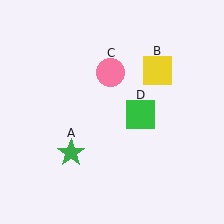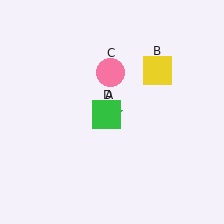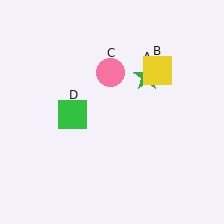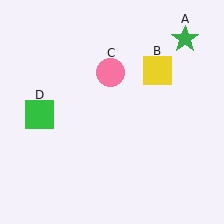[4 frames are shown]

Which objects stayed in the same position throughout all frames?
Yellow square (object B) and pink circle (object C) remained stationary.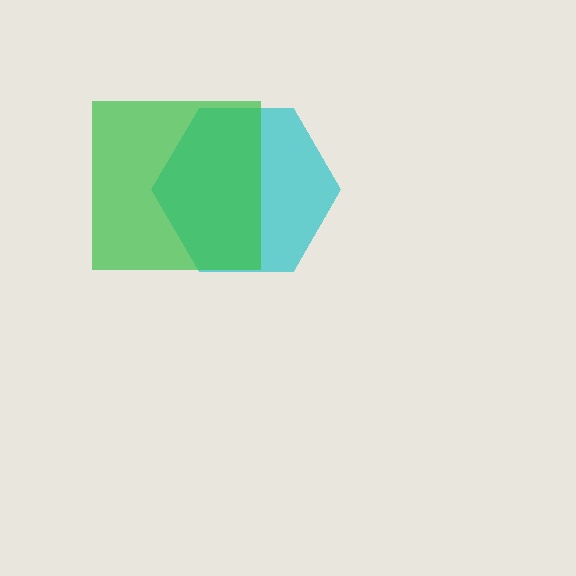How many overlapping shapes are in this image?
There are 2 overlapping shapes in the image.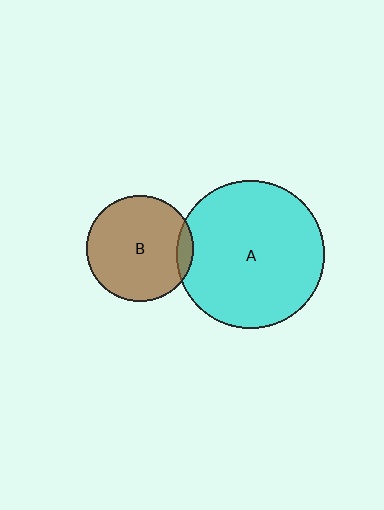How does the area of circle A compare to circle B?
Approximately 1.9 times.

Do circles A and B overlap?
Yes.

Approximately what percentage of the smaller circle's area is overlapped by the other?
Approximately 10%.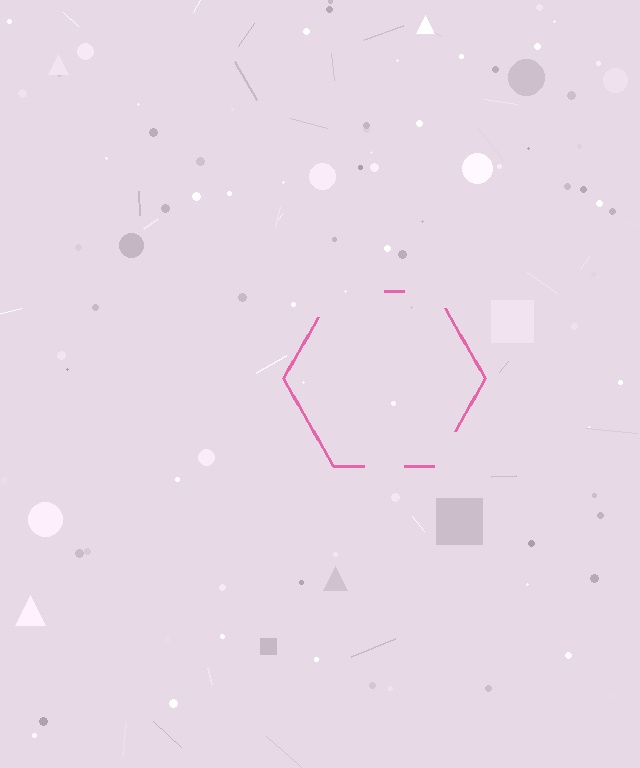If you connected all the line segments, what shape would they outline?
They would outline a hexagon.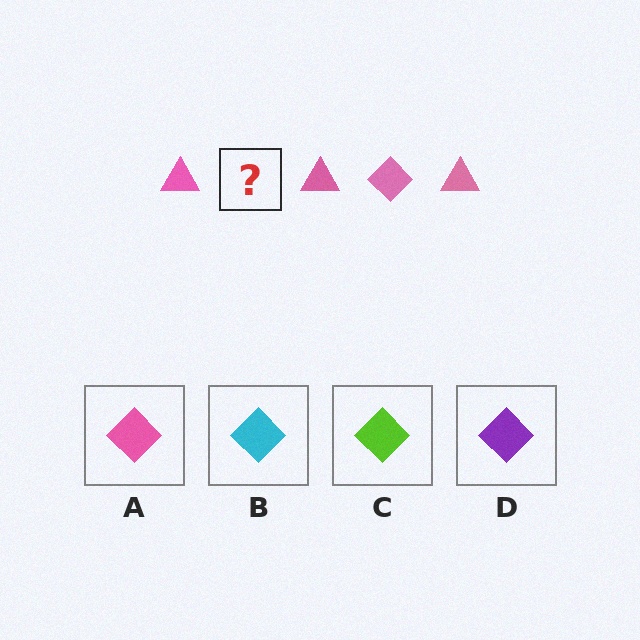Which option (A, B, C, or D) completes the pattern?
A.